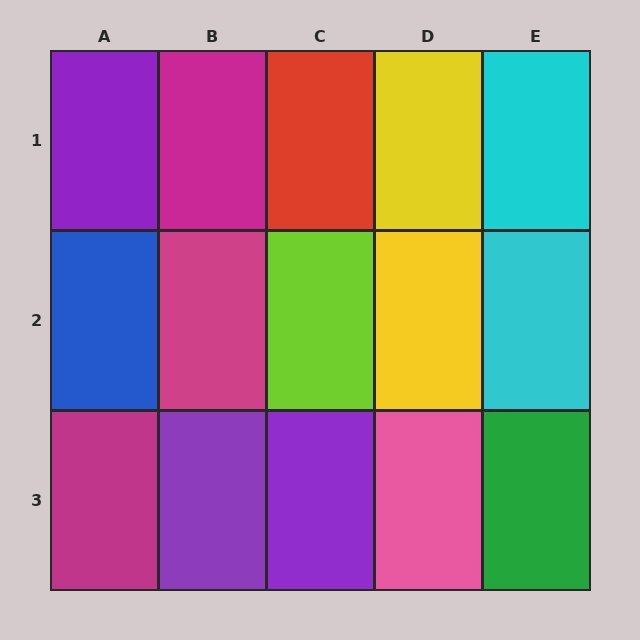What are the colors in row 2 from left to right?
Blue, magenta, lime, yellow, cyan.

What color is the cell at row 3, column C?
Purple.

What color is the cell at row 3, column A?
Magenta.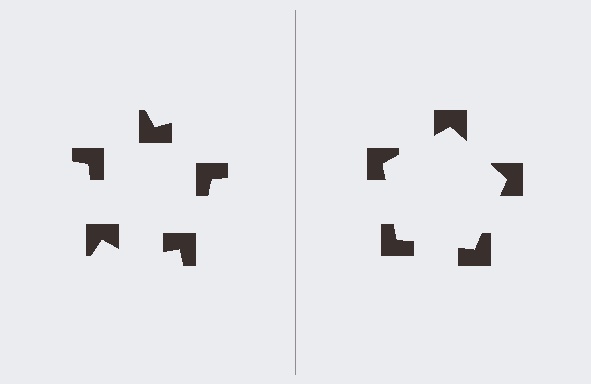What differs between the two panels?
The notched squares are positioned identically on both sides; only the wedge orientations differ. On the right they align to a pentagon; on the left they are misaligned.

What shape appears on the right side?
An illusory pentagon.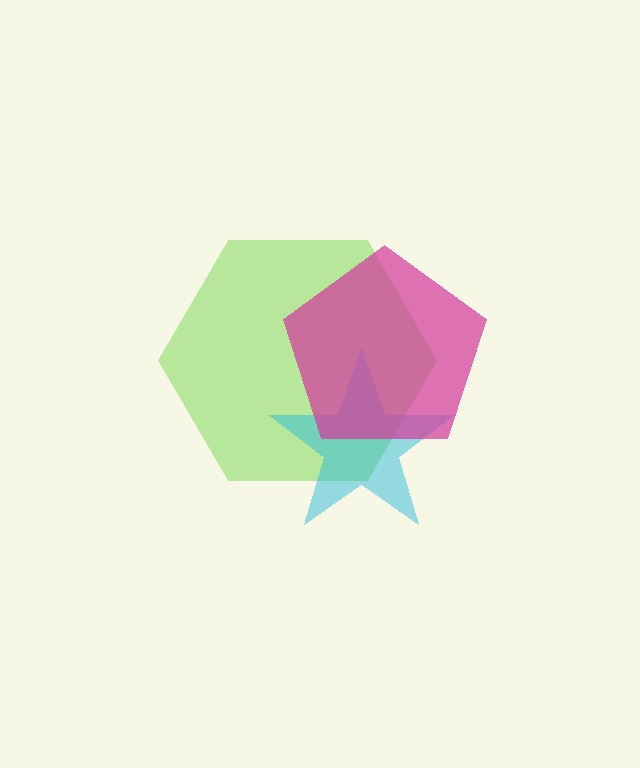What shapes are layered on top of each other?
The layered shapes are: a lime hexagon, a cyan star, a magenta pentagon.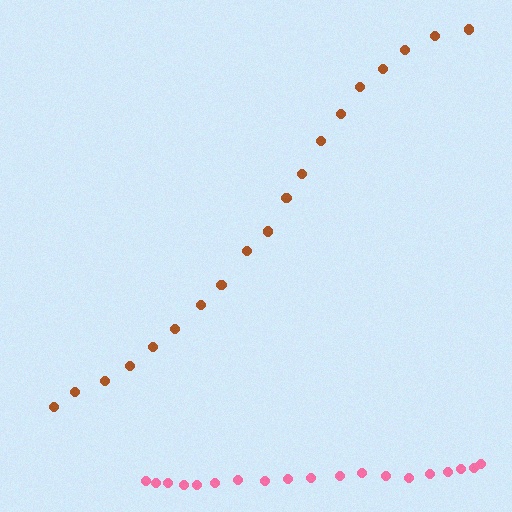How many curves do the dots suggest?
There are 2 distinct paths.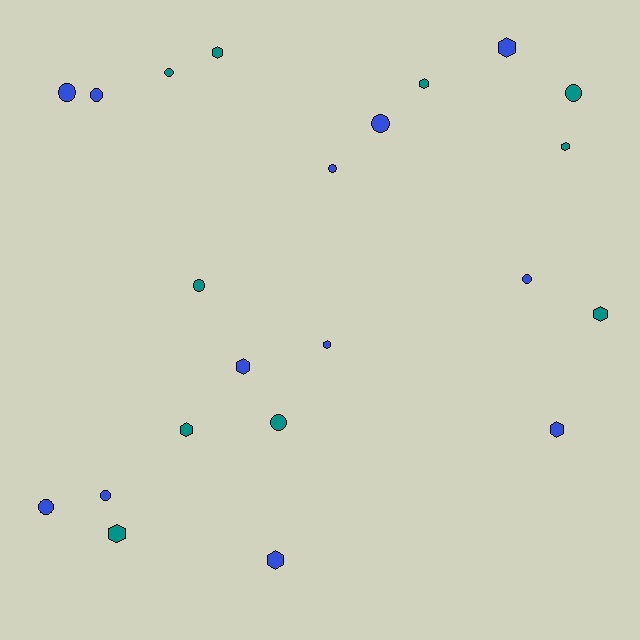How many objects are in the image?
There are 22 objects.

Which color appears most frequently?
Blue, with 12 objects.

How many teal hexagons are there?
There are 6 teal hexagons.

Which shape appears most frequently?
Circle, with 11 objects.